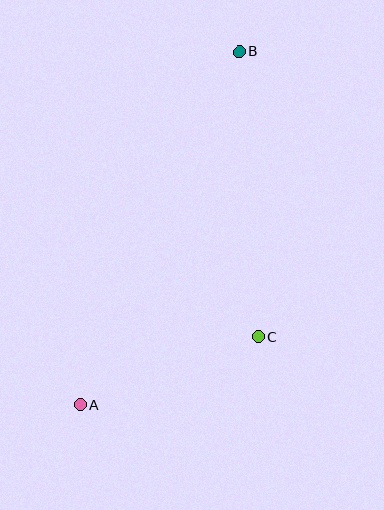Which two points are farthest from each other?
Points A and B are farthest from each other.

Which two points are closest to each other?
Points A and C are closest to each other.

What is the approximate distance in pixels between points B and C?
The distance between B and C is approximately 286 pixels.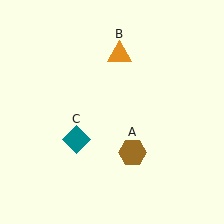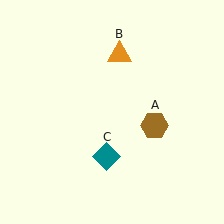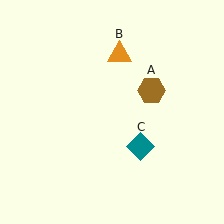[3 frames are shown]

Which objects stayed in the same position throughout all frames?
Orange triangle (object B) remained stationary.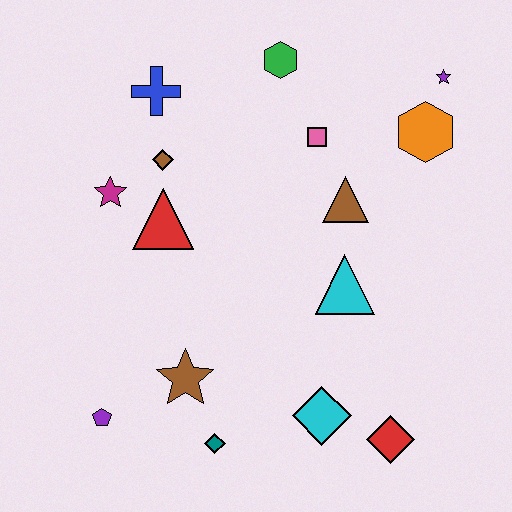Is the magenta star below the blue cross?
Yes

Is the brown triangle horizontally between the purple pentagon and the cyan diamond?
No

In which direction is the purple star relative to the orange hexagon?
The purple star is above the orange hexagon.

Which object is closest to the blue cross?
The brown diamond is closest to the blue cross.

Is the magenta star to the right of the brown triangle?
No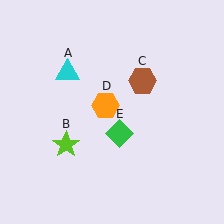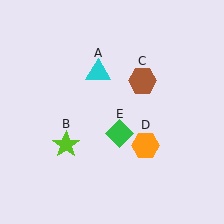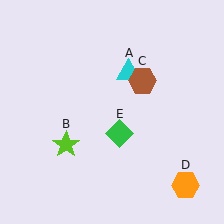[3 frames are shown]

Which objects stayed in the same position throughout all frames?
Lime star (object B) and brown hexagon (object C) and green diamond (object E) remained stationary.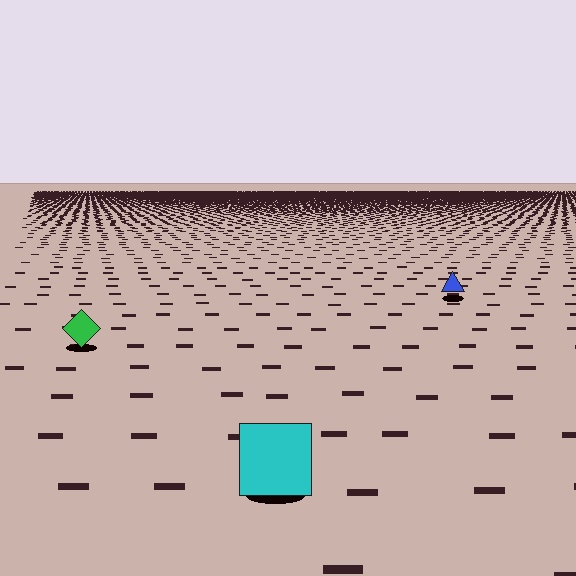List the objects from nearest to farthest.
From nearest to farthest: the cyan square, the green diamond, the blue triangle.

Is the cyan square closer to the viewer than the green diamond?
Yes. The cyan square is closer — you can tell from the texture gradient: the ground texture is coarser near it.